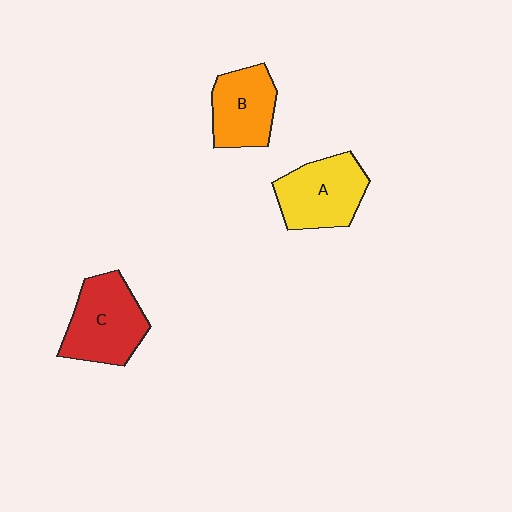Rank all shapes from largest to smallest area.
From largest to smallest: C (red), A (yellow), B (orange).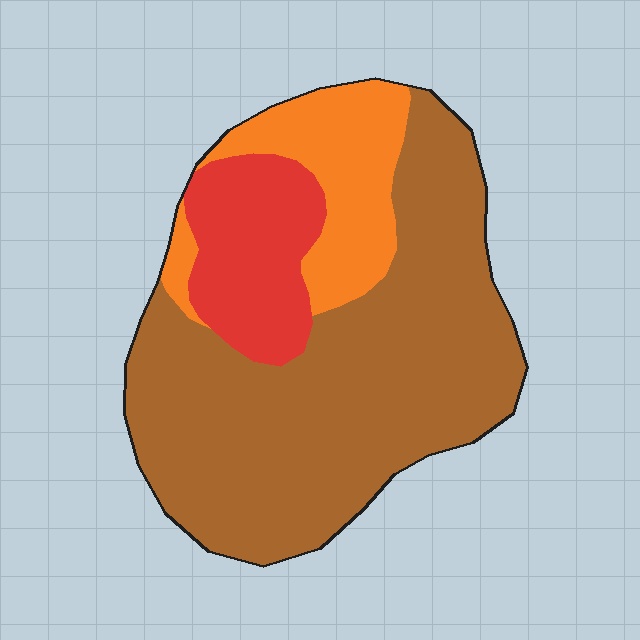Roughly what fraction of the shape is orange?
Orange takes up about one sixth (1/6) of the shape.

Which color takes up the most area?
Brown, at roughly 65%.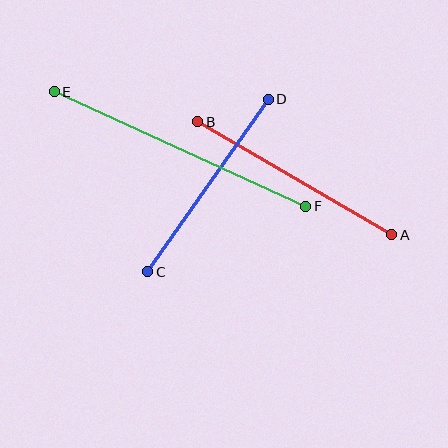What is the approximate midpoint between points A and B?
The midpoint is at approximately (295, 178) pixels.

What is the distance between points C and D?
The distance is approximately 210 pixels.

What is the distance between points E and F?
The distance is approximately 276 pixels.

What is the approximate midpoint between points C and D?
The midpoint is at approximately (208, 185) pixels.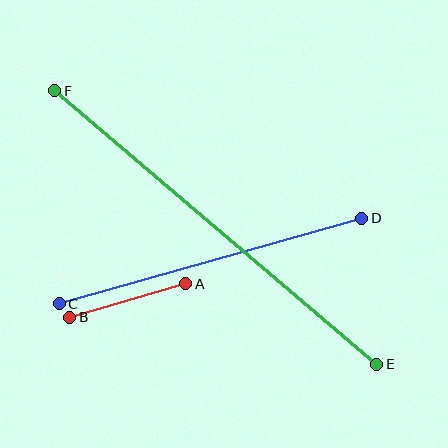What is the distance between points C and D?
The distance is approximately 315 pixels.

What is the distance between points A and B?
The distance is approximately 120 pixels.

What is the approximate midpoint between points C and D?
The midpoint is at approximately (210, 261) pixels.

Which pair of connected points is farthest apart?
Points E and F are farthest apart.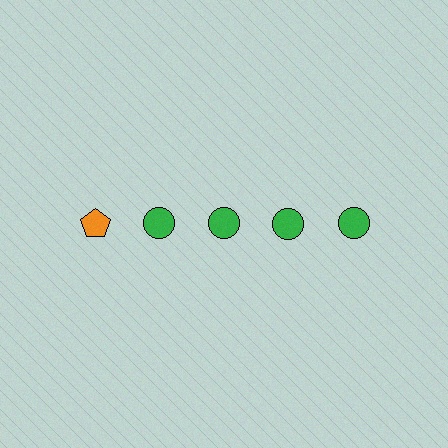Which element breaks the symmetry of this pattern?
The orange pentagon in the top row, leftmost column breaks the symmetry. All other shapes are green circles.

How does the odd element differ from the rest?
It differs in both color (orange instead of green) and shape (pentagon instead of circle).